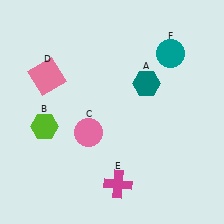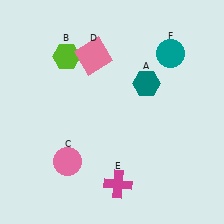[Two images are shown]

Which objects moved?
The objects that moved are: the lime hexagon (B), the pink circle (C), the pink square (D).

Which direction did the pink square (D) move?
The pink square (D) moved right.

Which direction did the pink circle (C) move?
The pink circle (C) moved down.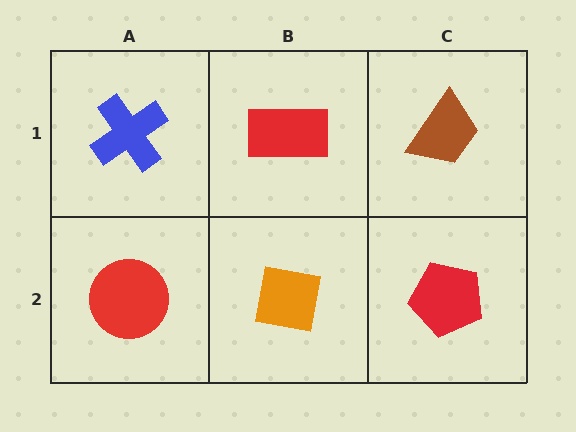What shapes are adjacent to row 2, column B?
A red rectangle (row 1, column B), a red circle (row 2, column A), a red pentagon (row 2, column C).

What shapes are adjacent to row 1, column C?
A red pentagon (row 2, column C), a red rectangle (row 1, column B).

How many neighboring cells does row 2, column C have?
2.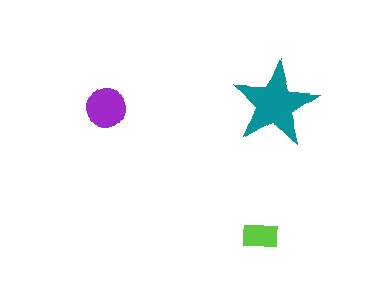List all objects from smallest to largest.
The lime rectangle, the purple circle, the teal star.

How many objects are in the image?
There are 3 objects in the image.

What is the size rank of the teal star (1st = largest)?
1st.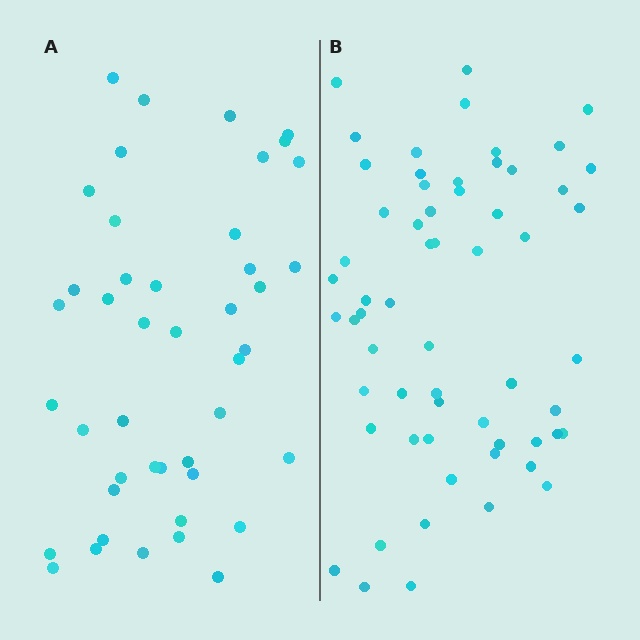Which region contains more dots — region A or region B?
Region B (the right region) has more dots.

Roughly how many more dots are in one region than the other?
Region B has approximately 15 more dots than region A.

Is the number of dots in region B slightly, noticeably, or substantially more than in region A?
Region B has noticeably more, but not dramatically so. The ratio is roughly 1.4 to 1.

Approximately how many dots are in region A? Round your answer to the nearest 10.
About 40 dots. (The exact count is 44, which rounds to 40.)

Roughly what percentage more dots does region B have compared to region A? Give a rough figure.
About 35% more.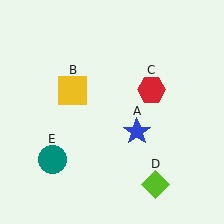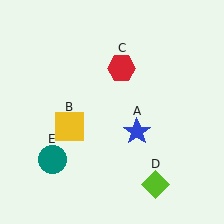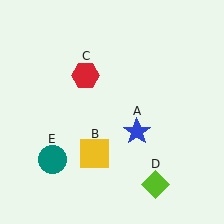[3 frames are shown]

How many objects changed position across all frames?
2 objects changed position: yellow square (object B), red hexagon (object C).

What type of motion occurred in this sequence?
The yellow square (object B), red hexagon (object C) rotated counterclockwise around the center of the scene.